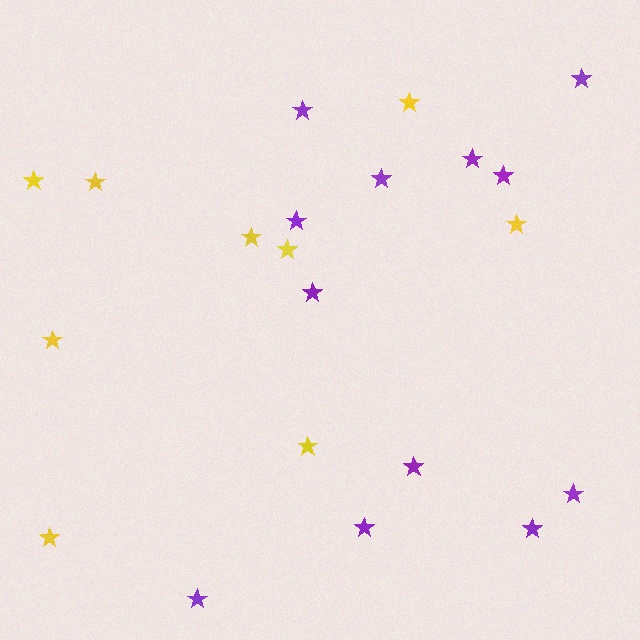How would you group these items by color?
There are 2 groups: one group of yellow stars (9) and one group of purple stars (12).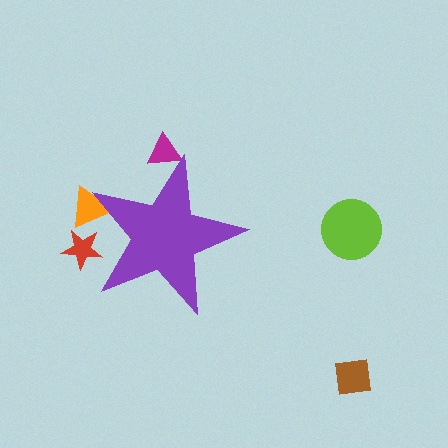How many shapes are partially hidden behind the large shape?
3 shapes are partially hidden.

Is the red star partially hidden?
Yes, the red star is partially hidden behind the purple star.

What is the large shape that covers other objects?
A purple star.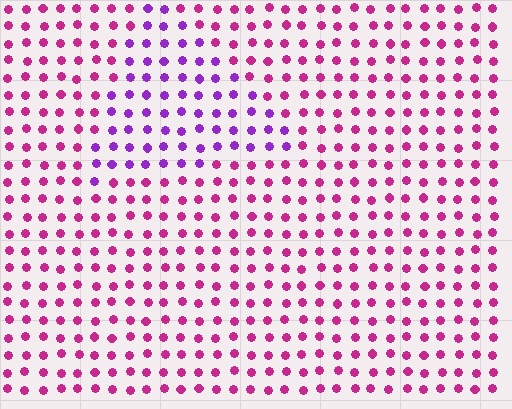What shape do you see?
I see a triangle.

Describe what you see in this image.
The image is filled with small magenta elements in a uniform arrangement. A triangle-shaped region is visible where the elements are tinted to a slightly different hue, forming a subtle color boundary.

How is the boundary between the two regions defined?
The boundary is defined purely by a slight shift in hue (about 41 degrees). Spacing, size, and orientation are identical on both sides.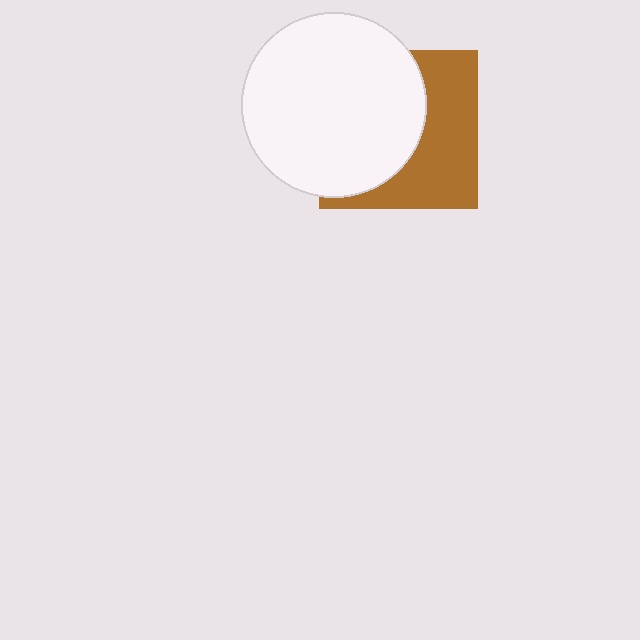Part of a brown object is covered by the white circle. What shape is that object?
It is a square.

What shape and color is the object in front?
The object in front is a white circle.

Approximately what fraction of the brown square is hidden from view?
Roughly 54% of the brown square is hidden behind the white circle.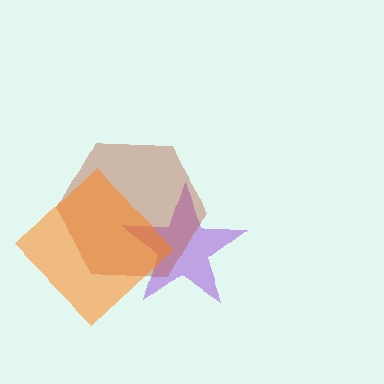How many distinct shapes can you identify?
There are 3 distinct shapes: a purple star, a brown hexagon, an orange diamond.